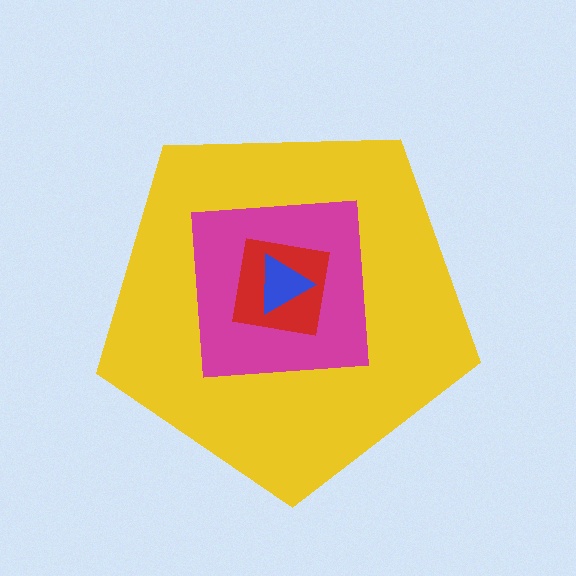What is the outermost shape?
The yellow pentagon.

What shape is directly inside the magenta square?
The red square.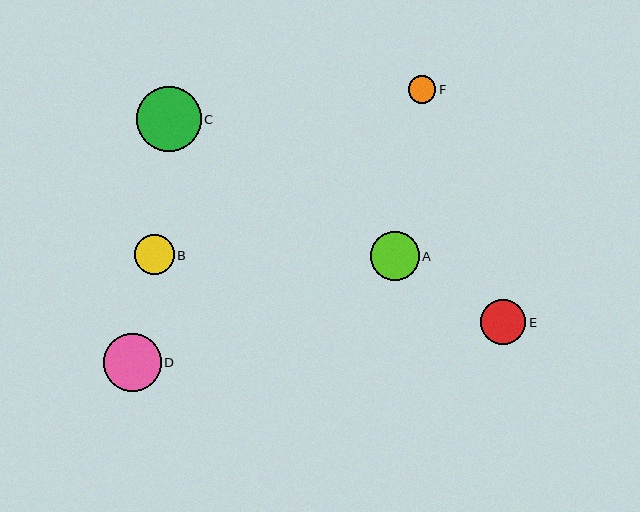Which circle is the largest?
Circle C is the largest with a size of approximately 65 pixels.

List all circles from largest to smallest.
From largest to smallest: C, D, A, E, B, F.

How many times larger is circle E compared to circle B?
Circle E is approximately 1.1 times the size of circle B.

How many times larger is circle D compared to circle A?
Circle D is approximately 1.2 times the size of circle A.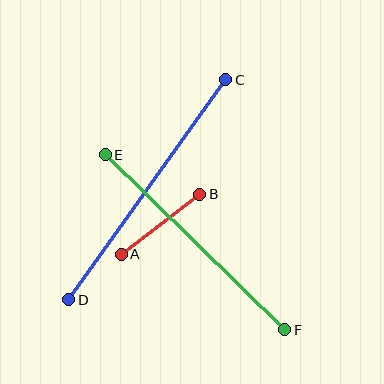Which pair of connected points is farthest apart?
Points C and D are farthest apart.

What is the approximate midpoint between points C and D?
The midpoint is at approximately (147, 190) pixels.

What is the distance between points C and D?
The distance is approximately 270 pixels.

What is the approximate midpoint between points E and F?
The midpoint is at approximately (195, 242) pixels.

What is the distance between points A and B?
The distance is approximately 99 pixels.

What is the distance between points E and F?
The distance is approximately 251 pixels.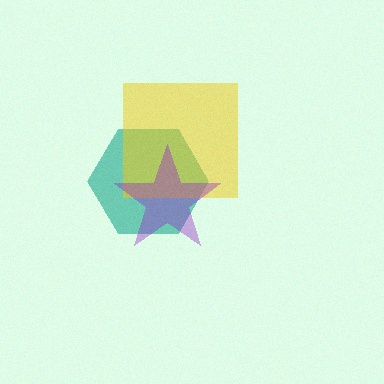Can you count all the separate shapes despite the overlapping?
Yes, there are 3 separate shapes.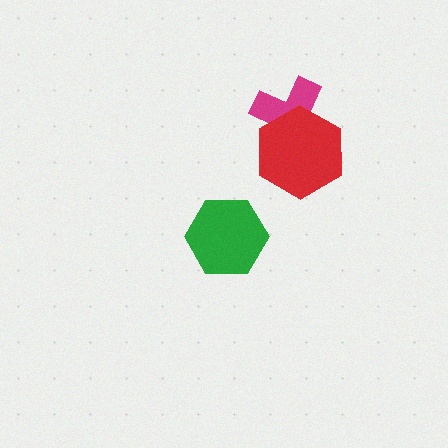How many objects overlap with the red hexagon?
1 object overlaps with the red hexagon.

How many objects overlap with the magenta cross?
1 object overlaps with the magenta cross.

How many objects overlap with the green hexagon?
0 objects overlap with the green hexagon.